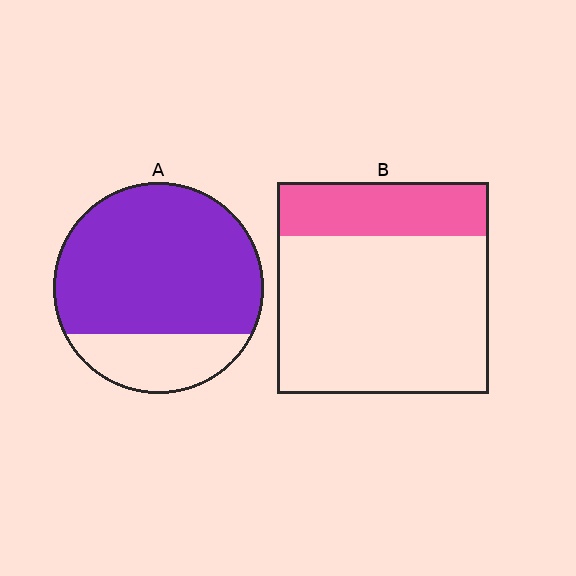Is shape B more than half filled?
No.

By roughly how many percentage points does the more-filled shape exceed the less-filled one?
By roughly 50 percentage points (A over B).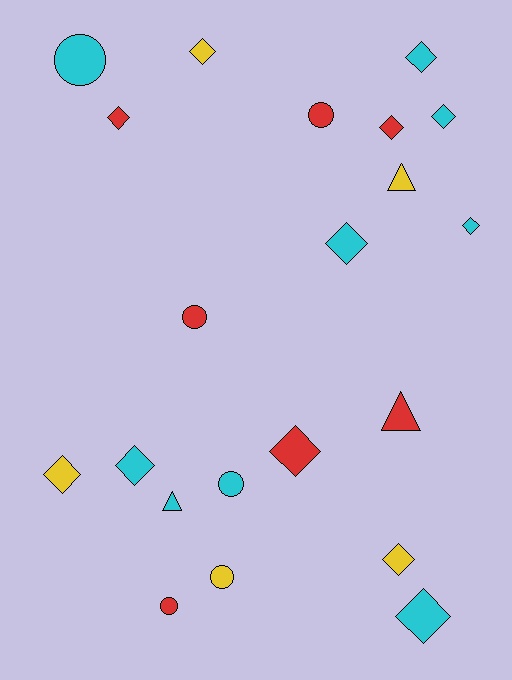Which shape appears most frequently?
Diamond, with 12 objects.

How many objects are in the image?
There are 21 objects.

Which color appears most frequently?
Cyan, with 9 objects.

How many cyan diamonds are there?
There are 6 cyan diamonds.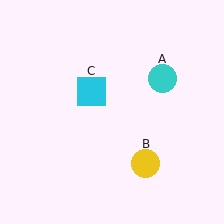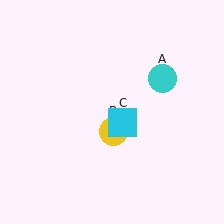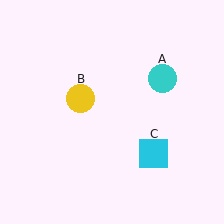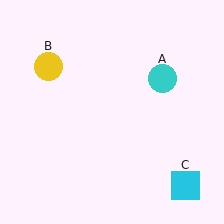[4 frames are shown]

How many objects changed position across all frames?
2 objects changed position: yellow circle (object B), cyan square (object C).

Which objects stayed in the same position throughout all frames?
Cyan circle (object A) remained stationary.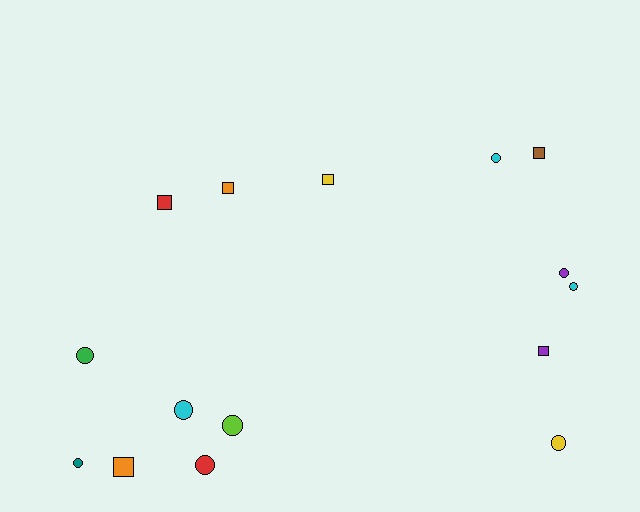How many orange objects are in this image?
There are 2 orange objects.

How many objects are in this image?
There are 15 objects.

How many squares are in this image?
There are 6 squares.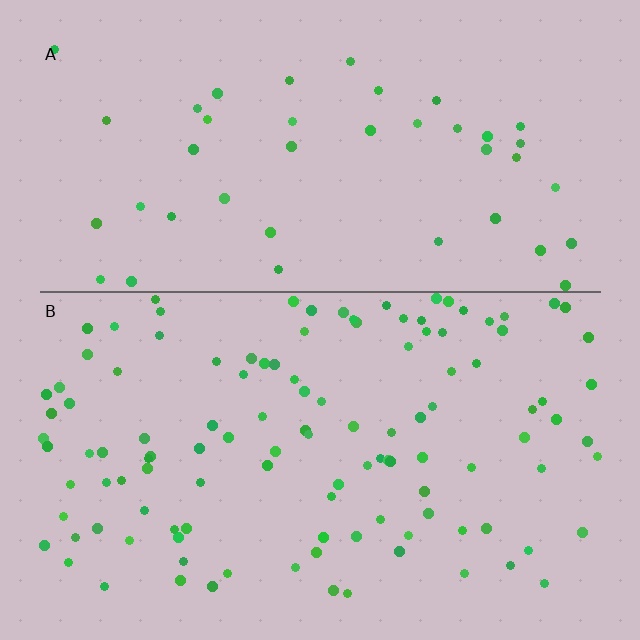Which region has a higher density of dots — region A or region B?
B (the bottom).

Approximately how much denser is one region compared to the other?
Approximately 2.8× — region B over region A.